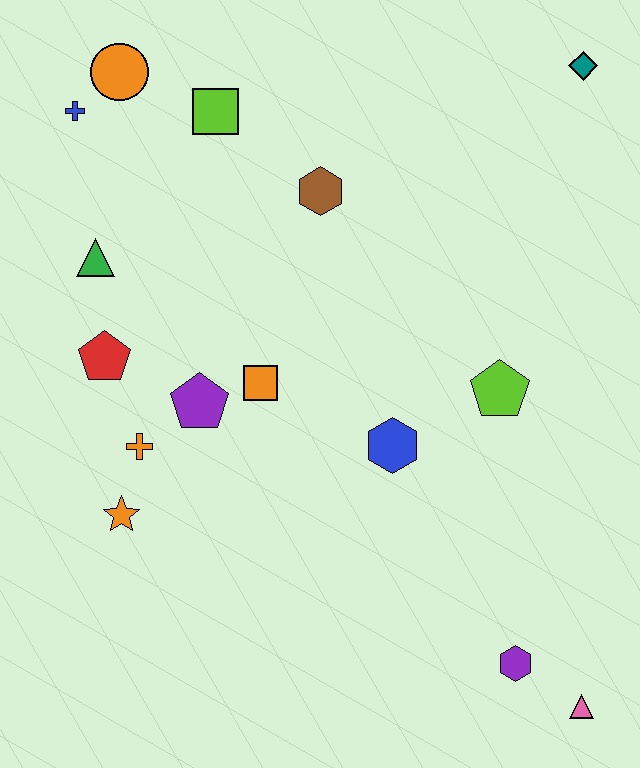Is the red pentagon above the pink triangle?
Yes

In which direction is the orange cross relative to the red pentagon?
The orange cross is below the red pentagon.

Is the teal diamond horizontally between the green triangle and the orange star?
No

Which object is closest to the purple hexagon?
The pink triangle is closest to the purple hexagon.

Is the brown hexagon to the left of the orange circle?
No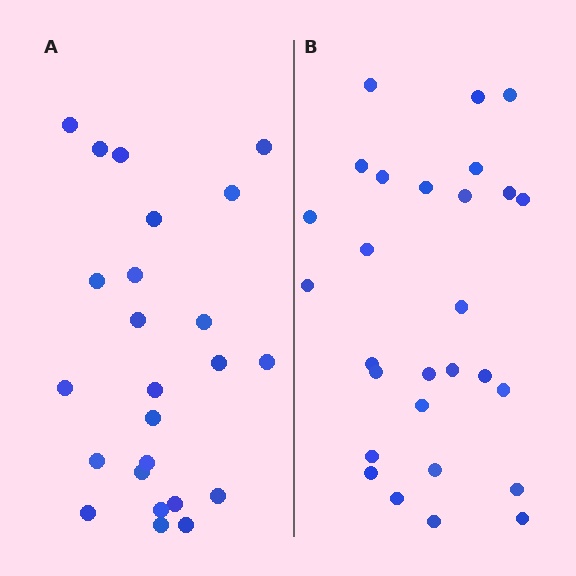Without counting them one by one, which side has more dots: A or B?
Region B (the right region) has more dots.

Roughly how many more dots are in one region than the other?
Region B has about 4 more dots than region A.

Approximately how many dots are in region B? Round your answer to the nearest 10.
About 30 dots. (The exact count is 28, which rounds to 30.)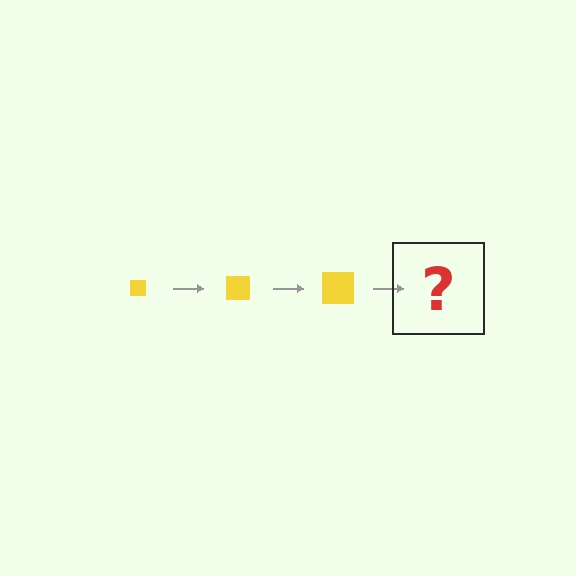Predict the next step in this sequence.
The next step is a yellow square, larger than the previous one.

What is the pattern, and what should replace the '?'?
The pattern is that the square gets progressively larger each step. The '?' should be a yellow square, larger than the previous one.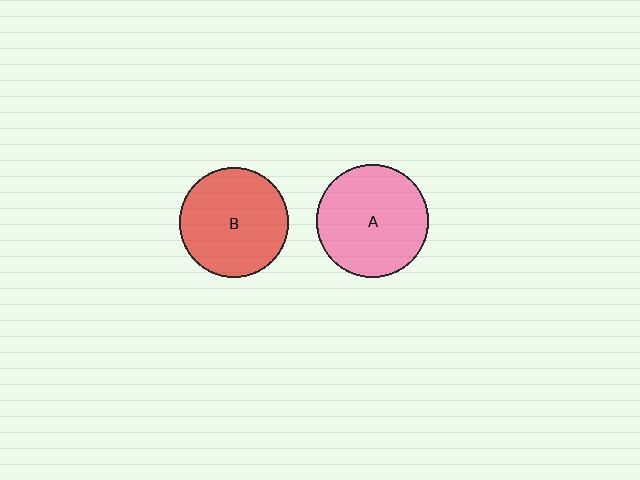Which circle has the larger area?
Circle A (pink).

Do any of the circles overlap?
No, none of the circles overlap.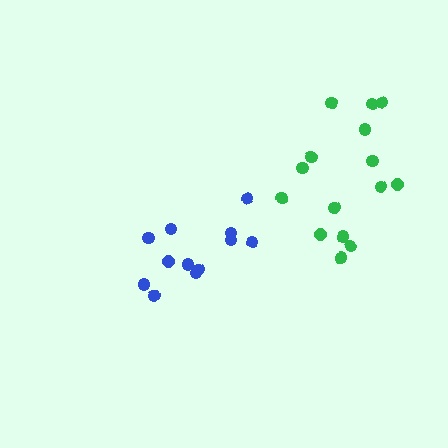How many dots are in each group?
Group 1: 15 dots, Group 2: 12 dots (27 total).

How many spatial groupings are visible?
There are 2 spatial groupings.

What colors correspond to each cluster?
The clusters are colored: green, blue.